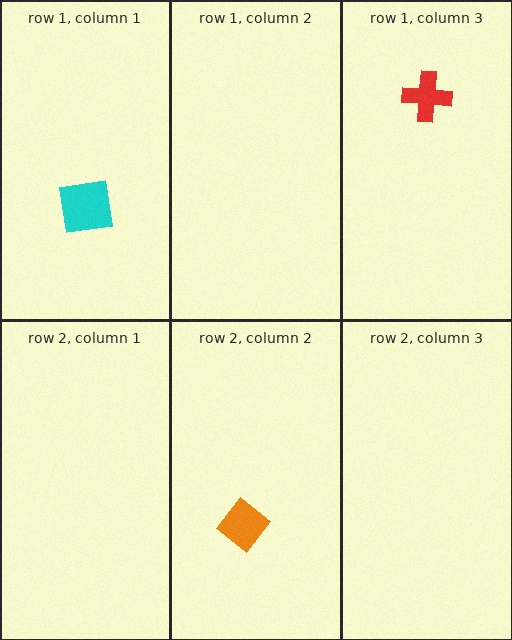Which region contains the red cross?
The row 1, column 3 region.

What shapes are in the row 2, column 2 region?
The orange diamond.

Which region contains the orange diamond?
The row 2, column 2 region.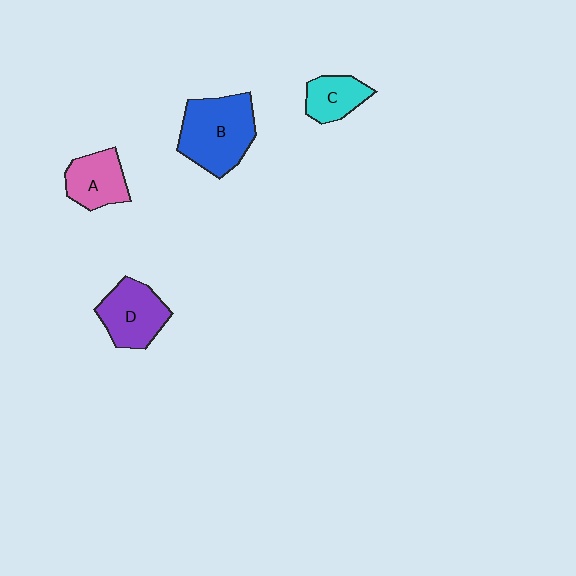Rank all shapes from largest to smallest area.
From largest to smallest: B (blue), D (purple), A (pink), C (cyan).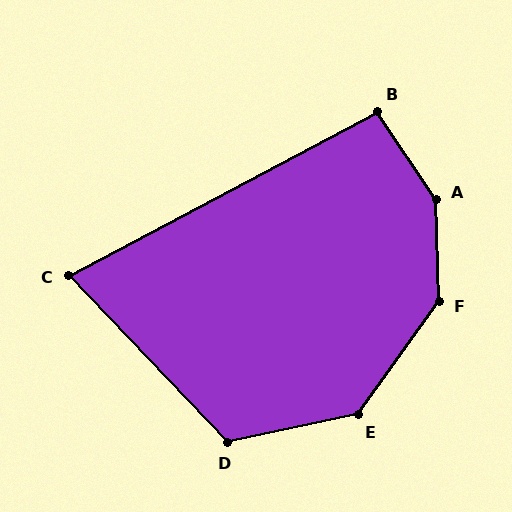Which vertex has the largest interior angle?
A, at approximately 148 degrees.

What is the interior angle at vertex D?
Approximately 121 degrees (obtuse).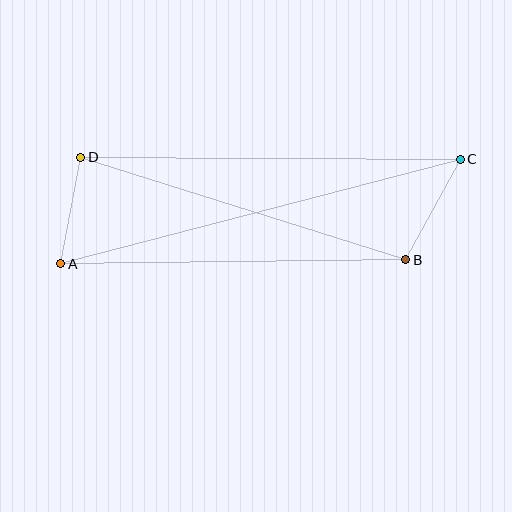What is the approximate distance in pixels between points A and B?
The distance between A and B is approximately 345 pixels.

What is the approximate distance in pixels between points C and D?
The distance between C and D is approximately 379 pixels.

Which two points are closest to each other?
Points A and D are closest to each other.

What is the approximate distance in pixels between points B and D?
The distance between B and D is approximately 341 pixels.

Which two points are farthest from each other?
Points A and C are farthest from each other.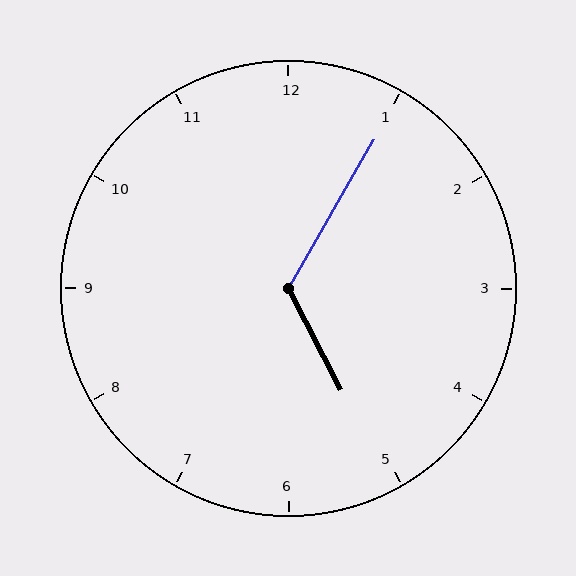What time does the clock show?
5:05.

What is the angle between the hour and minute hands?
Approximately 122 degrees.